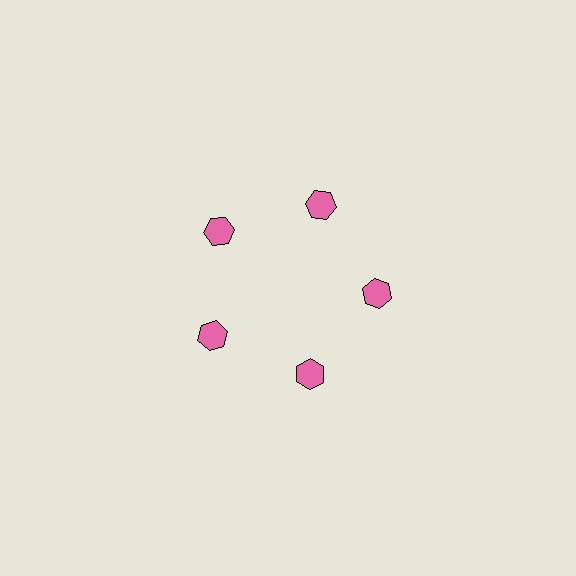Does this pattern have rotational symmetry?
Yes, this pattern has 5-fold rotational symmetry. It looks the same after rotating 72 degrees around the center.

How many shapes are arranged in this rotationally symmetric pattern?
There are 5 shapes, arranged in 5 groups of 1.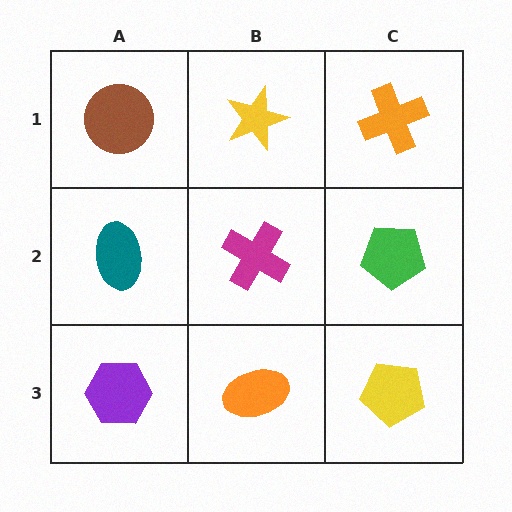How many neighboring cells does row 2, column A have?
3.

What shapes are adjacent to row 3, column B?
A magenta cross (row 2, column B), a purple hexagon (row 3, column A), a yellow pentagon (row 3, column C).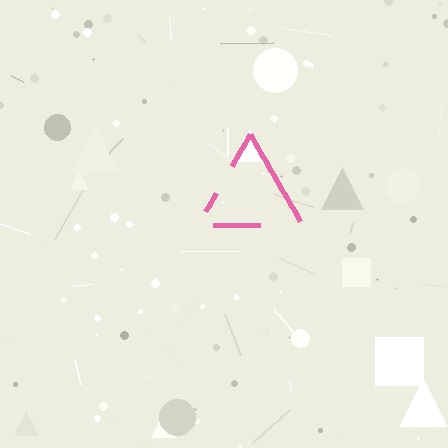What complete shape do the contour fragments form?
The contour fragments form a triangle.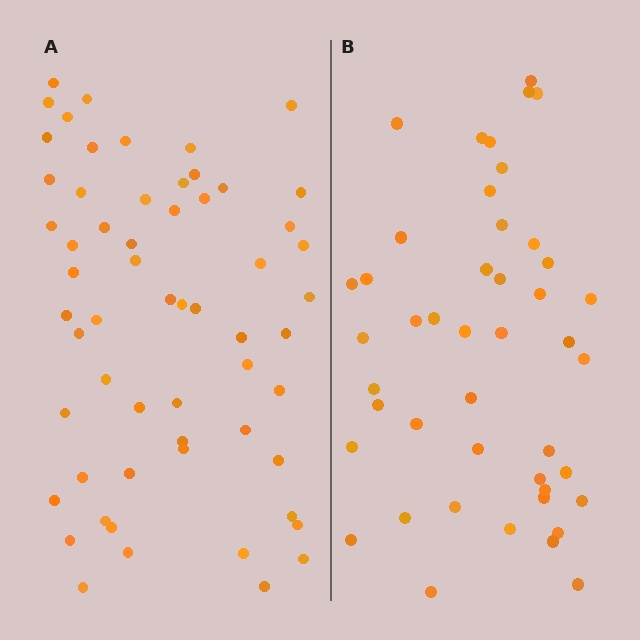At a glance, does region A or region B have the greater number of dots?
Region A (the left region) has more dots.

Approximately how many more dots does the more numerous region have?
Region A has approximately 15 more dots than region B.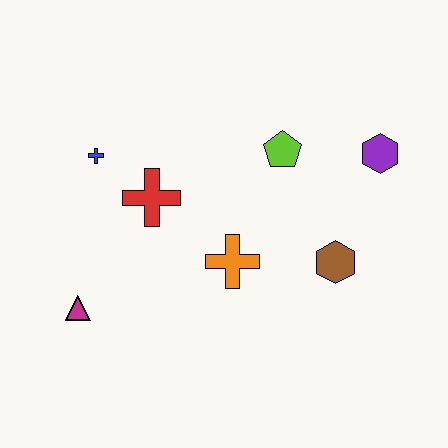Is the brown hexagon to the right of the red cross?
Yes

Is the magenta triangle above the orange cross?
No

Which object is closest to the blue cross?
The red cross is closest to the blue cross.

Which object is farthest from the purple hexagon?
The magenta triangle is farthest from the purple hexagon.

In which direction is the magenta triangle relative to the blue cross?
The magenta triangle is below the blue cross.